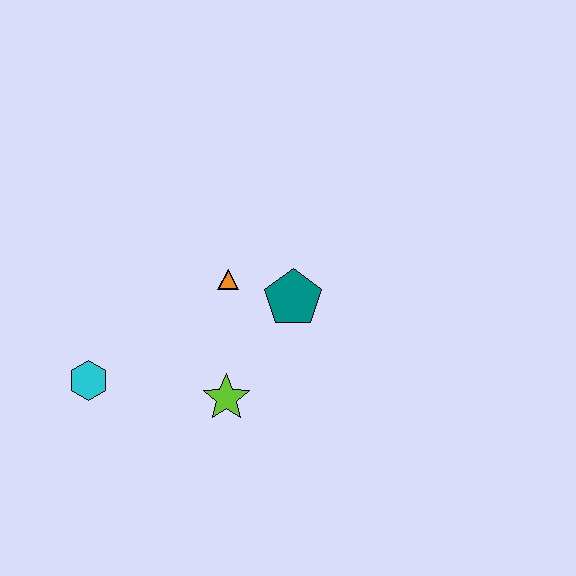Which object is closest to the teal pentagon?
The orange triangle is closest to the teal pentagon.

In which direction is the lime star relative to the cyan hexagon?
The lime star is to the right of the cyan hexagon.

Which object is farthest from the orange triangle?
The cyan hexagon is farthest from the orange triangle.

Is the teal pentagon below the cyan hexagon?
No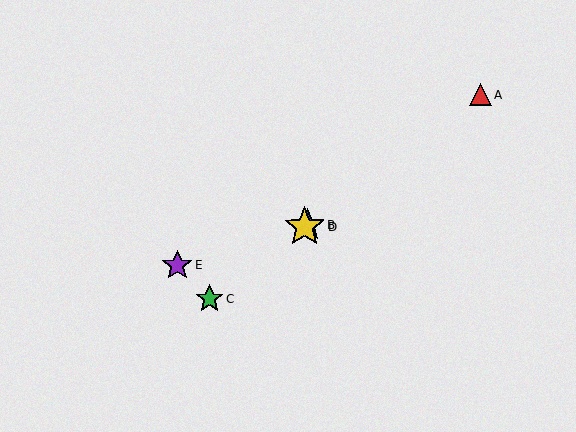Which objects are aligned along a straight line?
Objects A, B, C, D are aligned along a straight line.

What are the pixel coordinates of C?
Object C is at (209, 299).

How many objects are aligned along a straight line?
4 objects (A, B, C, D) are aligned along a straight line.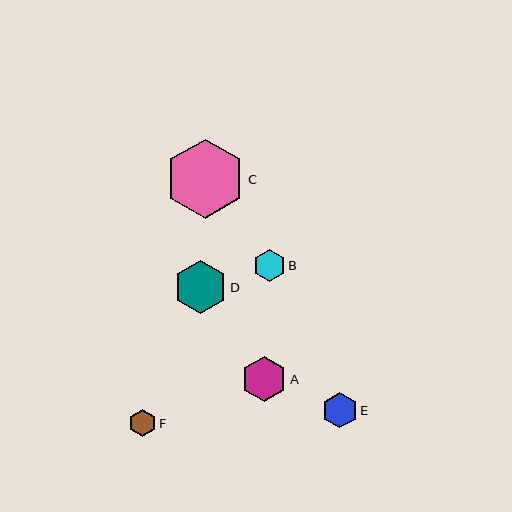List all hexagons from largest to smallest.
From largest to smallest: C, D, A, E, B, F.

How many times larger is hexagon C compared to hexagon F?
Hexagon C is approximately 2.9 times the size of hexagon F.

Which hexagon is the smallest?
Hexagon F is the smallest with a size of approximately 27 pixels.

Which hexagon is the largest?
Hexagon C is the largest with a size of approximately 79 pixels.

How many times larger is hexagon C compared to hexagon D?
Hexagon C is approximately 1.5 times the size of hexagon D.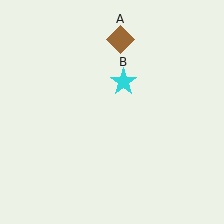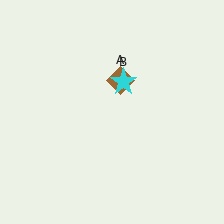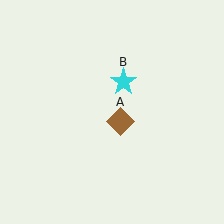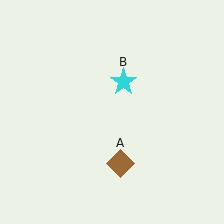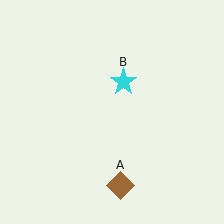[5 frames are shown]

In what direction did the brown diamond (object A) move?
The brown diamond (object A) moved down.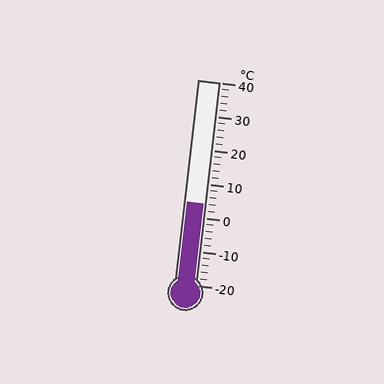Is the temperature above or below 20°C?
The temperature is below 20°C.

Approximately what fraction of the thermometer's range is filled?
The thermometer is filled to approximately 40% of its range.